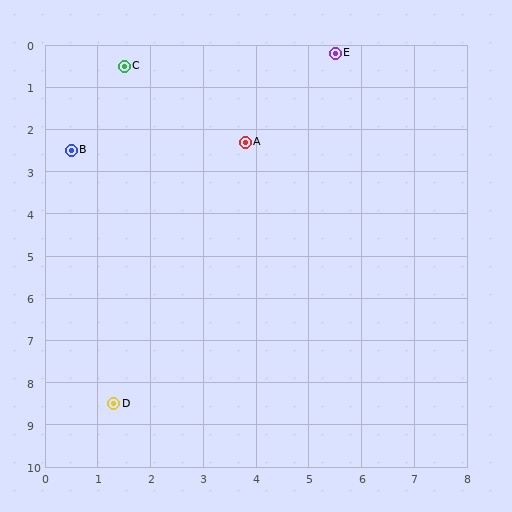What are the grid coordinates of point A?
Point A is at approximately (3.8, 2.3).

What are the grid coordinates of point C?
Point C is at approximately (1.5, 0.5).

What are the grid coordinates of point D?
Point D is at approximately (1.3, 8.5).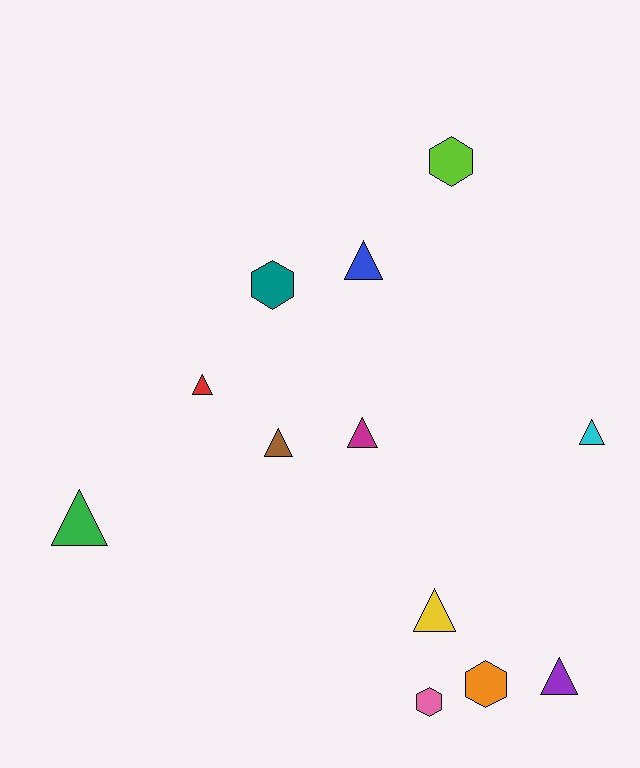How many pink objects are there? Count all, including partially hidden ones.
There is 1 pink object.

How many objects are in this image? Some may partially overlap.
There are 12 objects.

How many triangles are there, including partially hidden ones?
There are 8 triangles.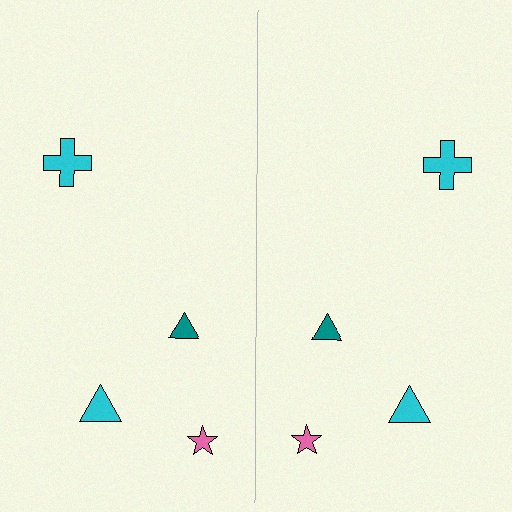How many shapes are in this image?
There are 8 shapes in this image.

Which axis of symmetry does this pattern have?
The pattern has a vertical axis of symmetry running through the center of the image.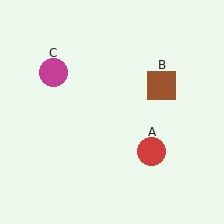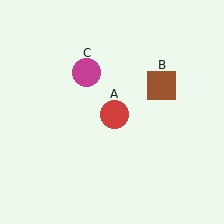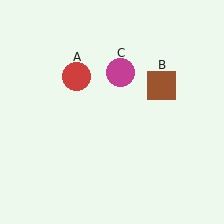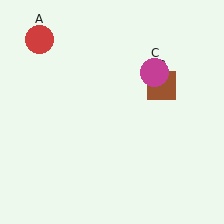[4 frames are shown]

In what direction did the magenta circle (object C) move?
The magenta circle (object C) moved right.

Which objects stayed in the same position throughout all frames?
Brown square (object B) remained stationary.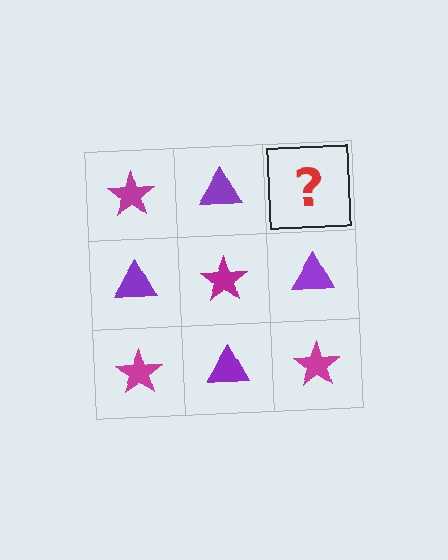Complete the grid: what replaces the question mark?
The question mark should be replaced with a magenta star.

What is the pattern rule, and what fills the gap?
The rule is that it alternates magenta star and purple triangle in a checkerboard pattern. The gap should be filled with a magenta star.